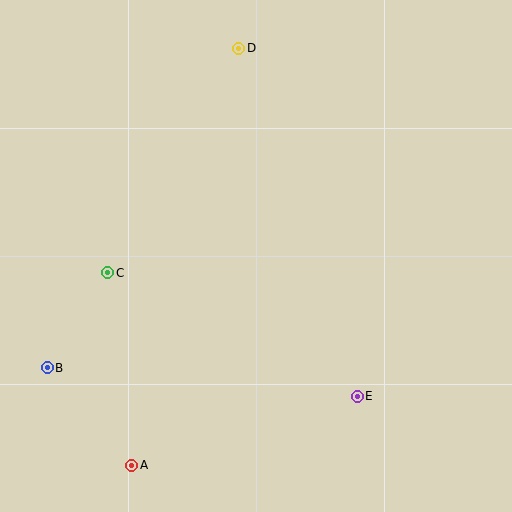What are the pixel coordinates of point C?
Point C is at (108, 273).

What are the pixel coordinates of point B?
Point B is at (47, 368).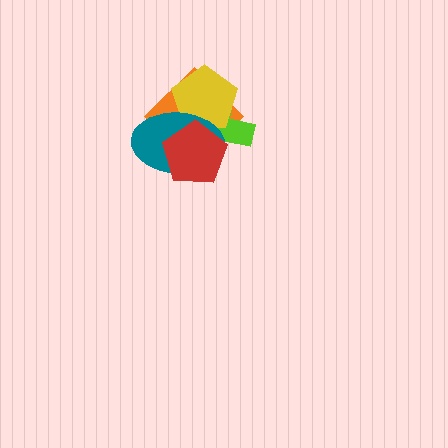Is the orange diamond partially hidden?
Yes, it is partially covered by another shape.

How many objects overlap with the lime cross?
4 objects overlap with the lime cross.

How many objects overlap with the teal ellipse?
4 objects overlap with the teal ellipse.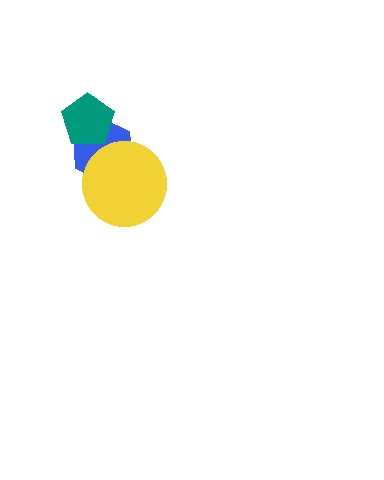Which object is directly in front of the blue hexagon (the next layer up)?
The teal pentagon is directly in front of the blue hexagon.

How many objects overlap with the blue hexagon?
2 objects overlap with the blue hexagon.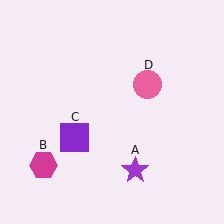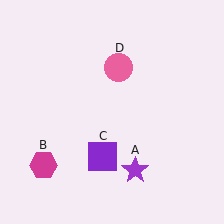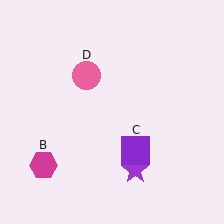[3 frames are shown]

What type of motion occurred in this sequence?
The purple square (object C), pink circle (object D) rotated counterclockwise around the center of the scene.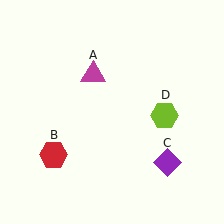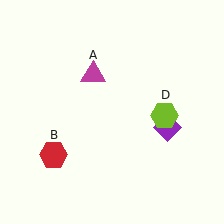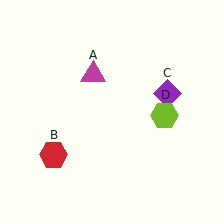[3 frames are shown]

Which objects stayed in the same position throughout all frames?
Magenta triangle (object A) and red hexagon (object B) and lime hexagon (object D) remained stationary.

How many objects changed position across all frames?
1 object changed position: purple diamond (object C).